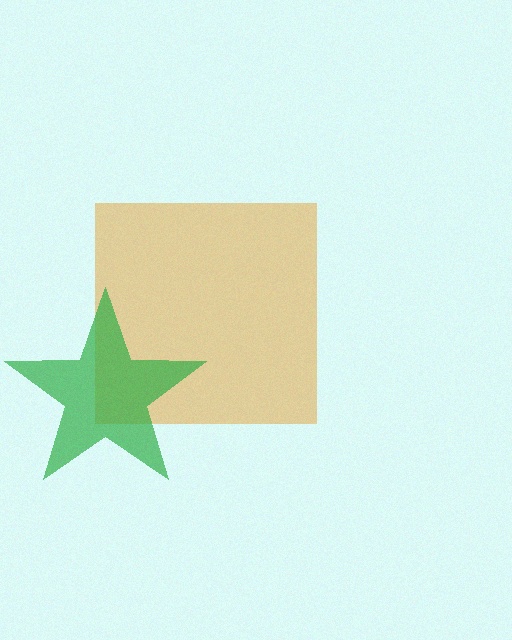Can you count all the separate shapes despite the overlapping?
Yes, there are 2 separate shapes.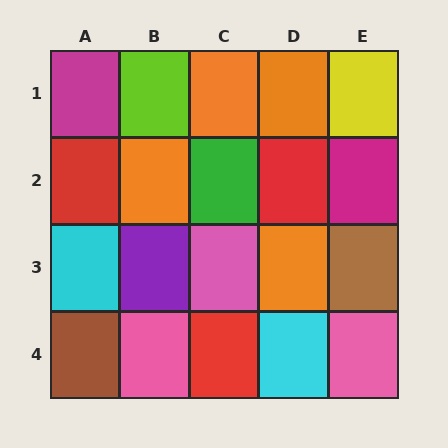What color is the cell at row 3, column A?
Cyan.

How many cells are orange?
4 cells are orange.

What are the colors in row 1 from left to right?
Magenta, lime, orange, orange, yellow.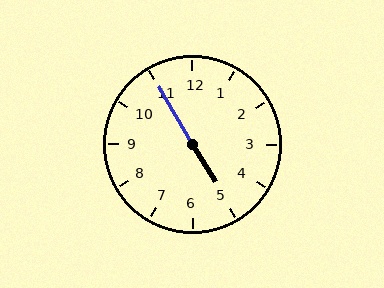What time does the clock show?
4:55.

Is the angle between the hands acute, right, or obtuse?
It is obtuse.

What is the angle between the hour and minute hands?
Approximately 178 degrees.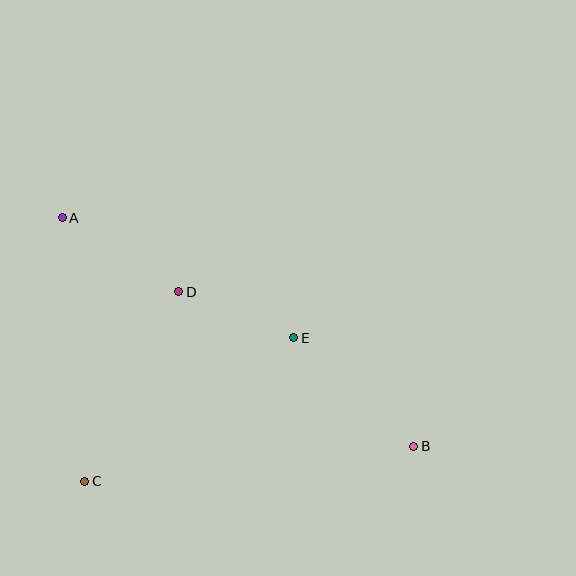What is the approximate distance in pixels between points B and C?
The distance between B and C is approximately 331 pixels.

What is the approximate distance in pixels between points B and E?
The distance between B and E is approximately 162 pixels.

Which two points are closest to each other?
Points D and E are closest to each other.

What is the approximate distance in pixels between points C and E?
The distance between C and E is approximately 253 pixels.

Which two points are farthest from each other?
Points A and B are farthest from each other.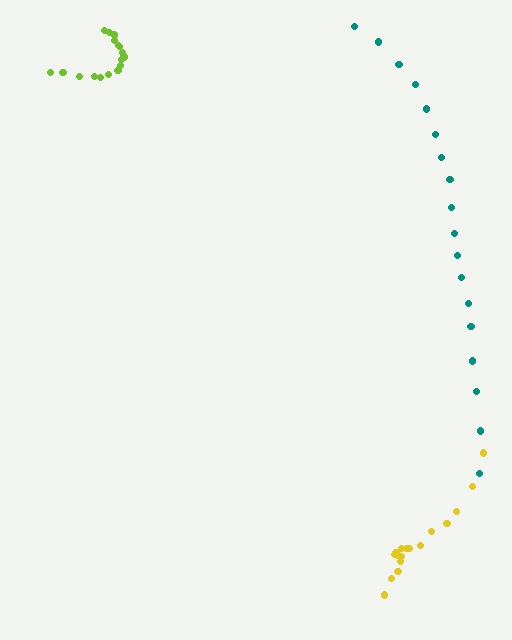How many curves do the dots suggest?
There are 3 distinct paths.